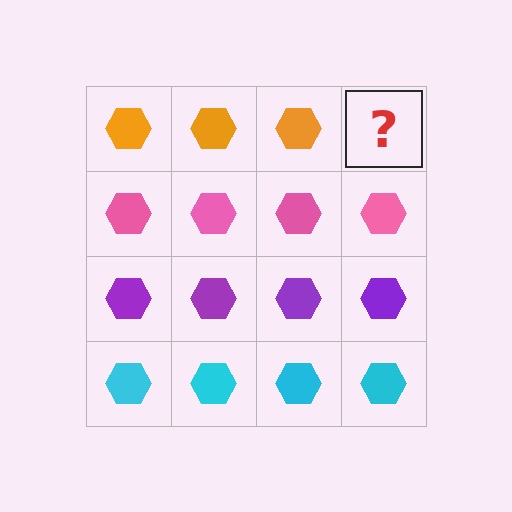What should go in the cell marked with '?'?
The missing cell should contain an orange hexagon.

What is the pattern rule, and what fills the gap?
The rule is that each row has a consistent color. The gap should be filled with an orange hexagon.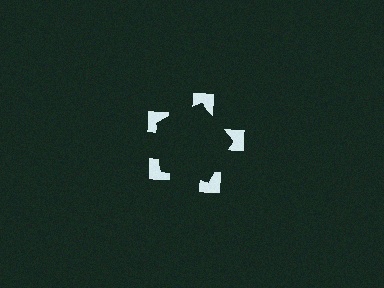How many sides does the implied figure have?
5 sides.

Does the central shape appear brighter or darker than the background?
It typically appears slightly darker than the background, even though no actual brightness change is drawn.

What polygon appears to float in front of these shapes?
An illusory pentagon — its edges are inferred from the aligned wedge cuts in the notched squares, not physically drawn.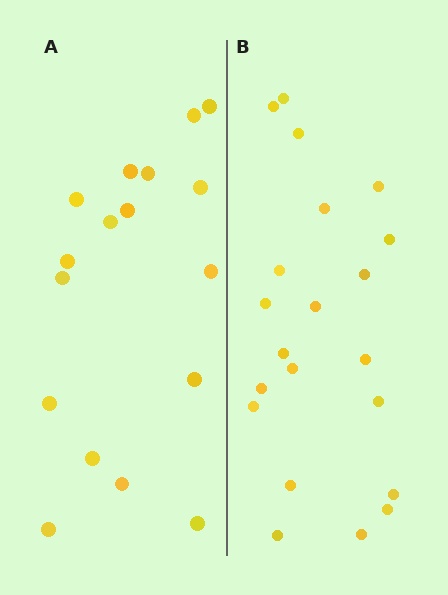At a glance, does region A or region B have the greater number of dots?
Region B (the right region) has more dots.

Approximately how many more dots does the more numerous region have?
Region B has about 4 more dots than region A.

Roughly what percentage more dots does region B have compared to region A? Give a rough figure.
About 25% more.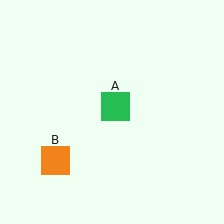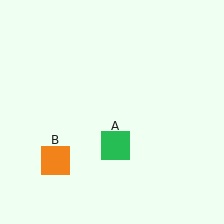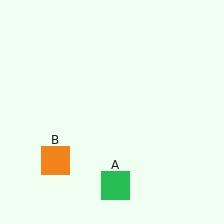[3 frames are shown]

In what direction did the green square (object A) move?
The green square (object A) moved down.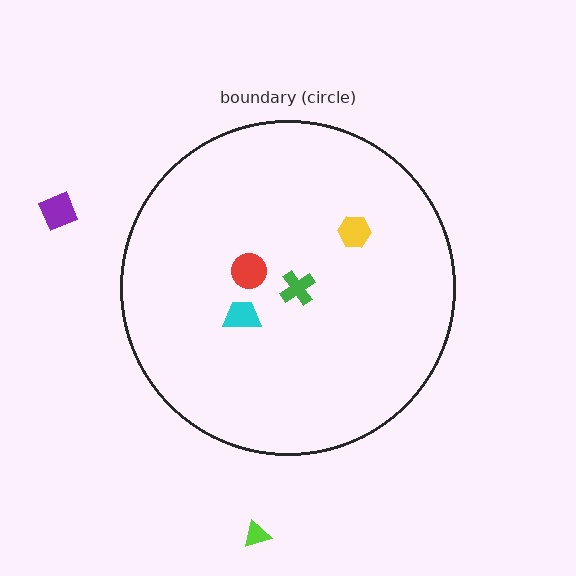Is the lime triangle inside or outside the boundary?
Outside.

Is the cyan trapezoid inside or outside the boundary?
Inside.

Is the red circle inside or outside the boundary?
Inside.